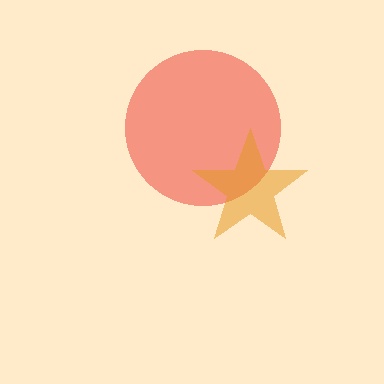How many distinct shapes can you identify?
There are 2 distinct shapes: a red circle, an orange star.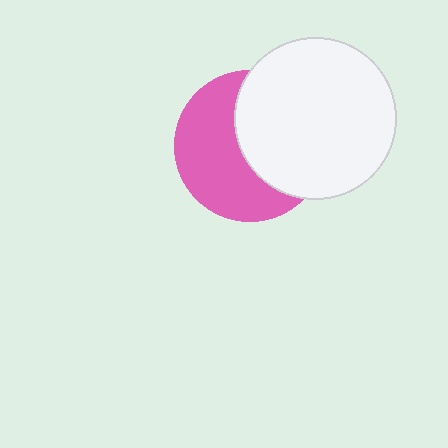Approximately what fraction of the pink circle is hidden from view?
Roughly 48% of the pink circle is hidden behind the white circle.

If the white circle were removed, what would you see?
You would see the complete pink circle.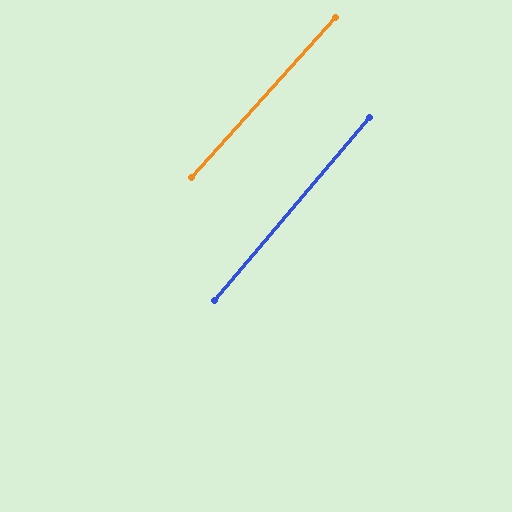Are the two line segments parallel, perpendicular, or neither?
Parallel — their directions differ by only 1.9°.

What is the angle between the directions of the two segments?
Approximately 2 degrees.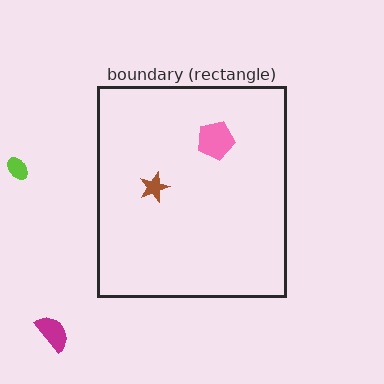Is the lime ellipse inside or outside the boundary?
Outside.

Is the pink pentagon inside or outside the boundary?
Inside.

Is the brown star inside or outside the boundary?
Inside.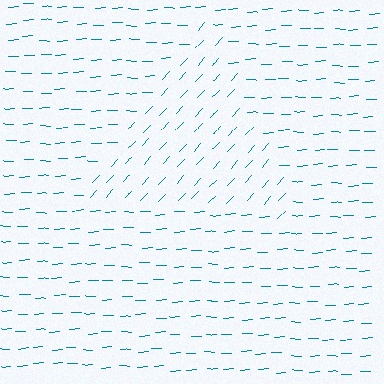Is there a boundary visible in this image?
Yes, there is a texture boundary formed by a change in line orientation.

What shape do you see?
I see a triangle.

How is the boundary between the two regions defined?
The boundary is defined purely by a change in line orientation (approximately 45 degrees difference). All lines are the same color and thickness.